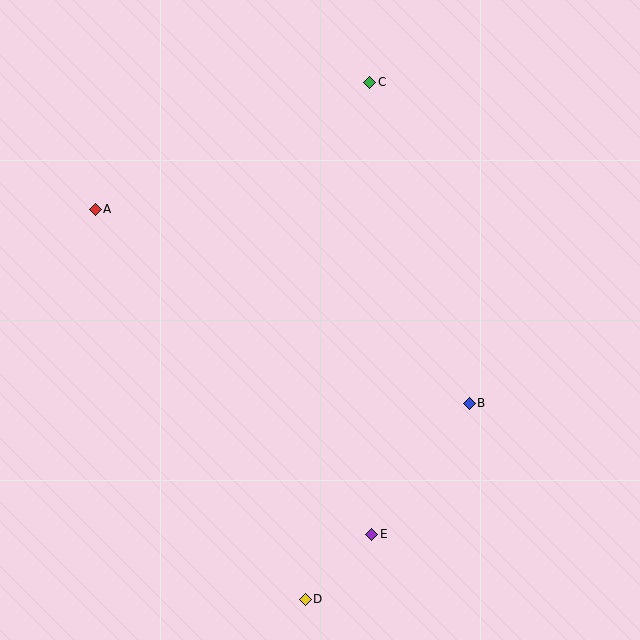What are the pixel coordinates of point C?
Point C is at (370, 82).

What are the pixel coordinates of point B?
Point B is at (469, 403).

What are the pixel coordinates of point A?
Point A is at (95, 209).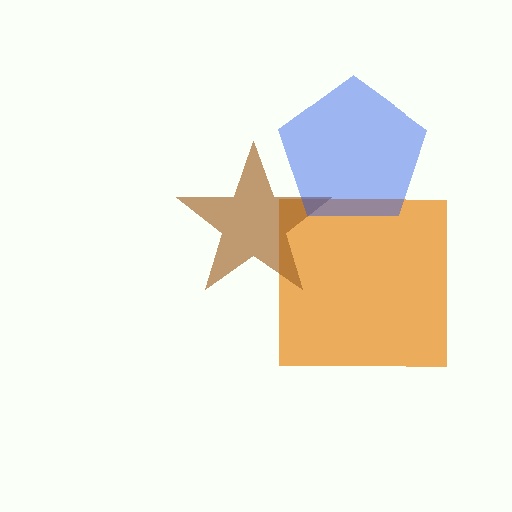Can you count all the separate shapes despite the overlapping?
Yes, there are 3 separate shapes.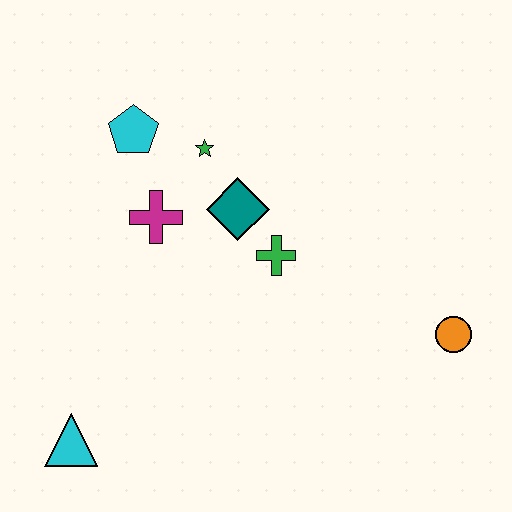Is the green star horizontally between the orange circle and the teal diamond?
No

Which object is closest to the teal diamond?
The green cross is closest to the teal diamond.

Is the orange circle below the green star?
Yes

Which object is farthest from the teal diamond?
The cyan triangle is farthest from the teal diamond.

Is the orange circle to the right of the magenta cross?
Yes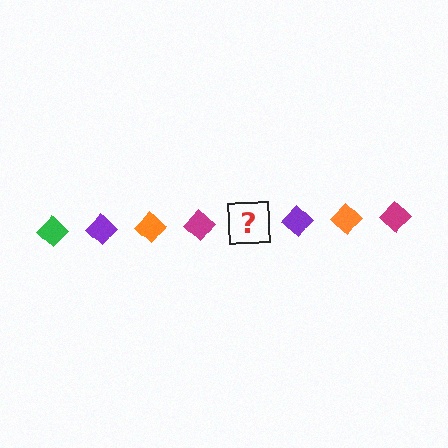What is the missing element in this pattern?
The missing element is a green diamond.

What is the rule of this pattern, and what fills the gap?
The rule is that the pattern cycles through green, purple, orange, magenta diamonds. The gap should be filled with a green diamond.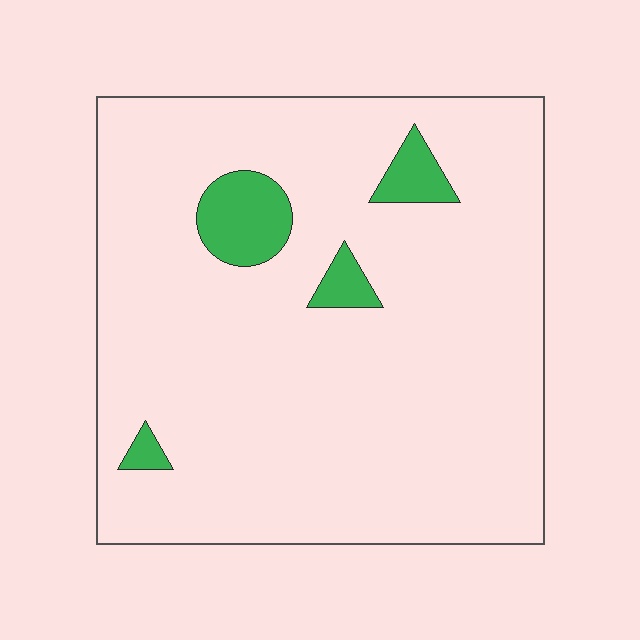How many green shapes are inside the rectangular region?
4.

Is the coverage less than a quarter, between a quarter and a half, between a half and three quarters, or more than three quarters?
Less than a quarter.